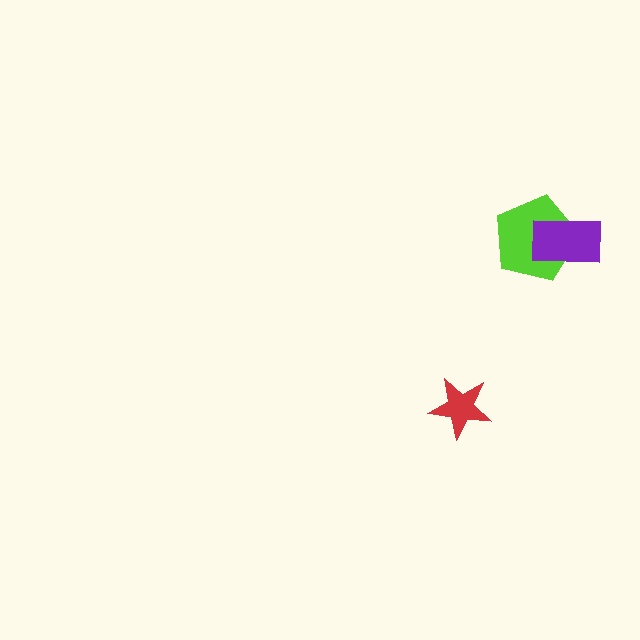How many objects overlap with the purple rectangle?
1 object overlaps with the purple rectangle.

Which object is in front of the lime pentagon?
The purple rectangle is in front of the lime pentagon.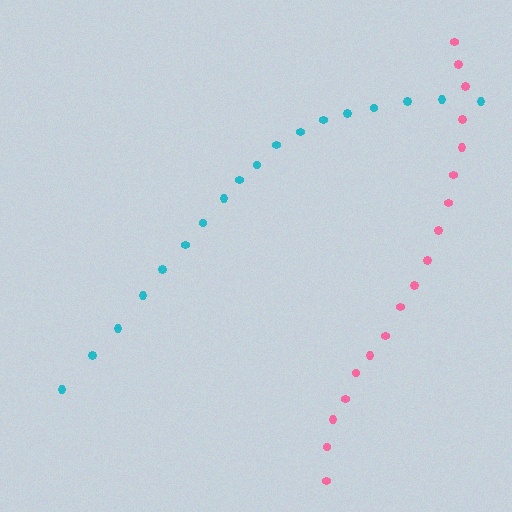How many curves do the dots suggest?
There are 2 distinct paths.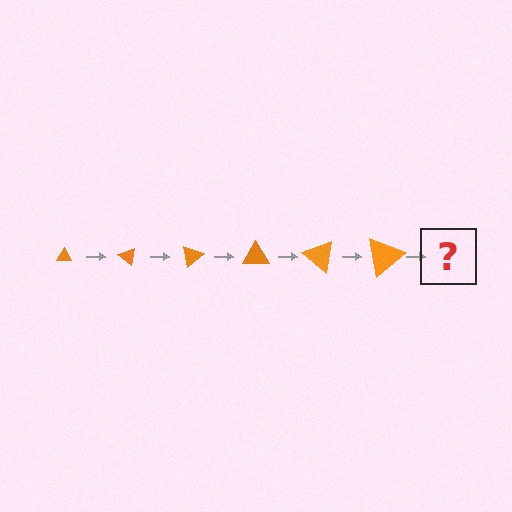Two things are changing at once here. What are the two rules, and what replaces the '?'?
The two rules are that the triangle grows larger each step and it rotates 40 degrees each step. The '?' should be a triangle, larger than the previous one and rotated 240 degrees from the start.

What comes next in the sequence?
The next element should be a triangle, larger than the previous one and rotated 240 degrees from the start.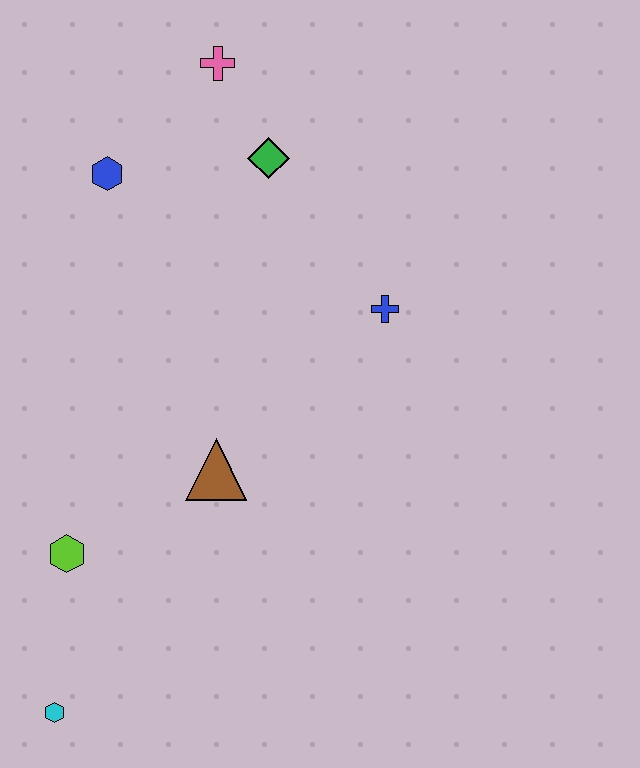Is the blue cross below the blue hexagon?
Yes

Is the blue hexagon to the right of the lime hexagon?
Yes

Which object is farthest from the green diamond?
The cyan hexagon is farthest from the green diamond.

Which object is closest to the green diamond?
The pink cross is closest to the green diamond.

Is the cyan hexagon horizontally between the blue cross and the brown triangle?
No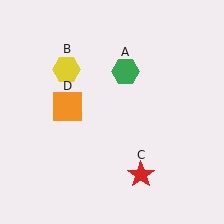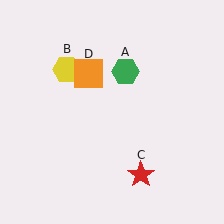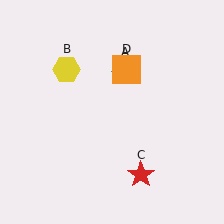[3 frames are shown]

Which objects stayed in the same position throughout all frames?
Green hexagon (object A) and yellow hexagon (object B) and red star (object C) remained stationary.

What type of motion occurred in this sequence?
The orange square (object D) rotated clockwise around the center of the scene.